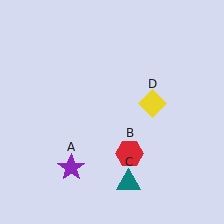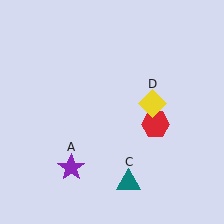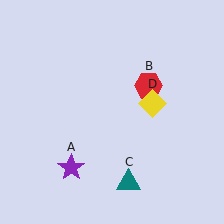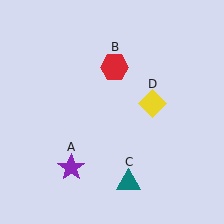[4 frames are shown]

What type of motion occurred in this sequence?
The red hexagon (object B) rotated counterclockwise around the center of the scene.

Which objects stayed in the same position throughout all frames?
Purple star (object A) and teal triangle (object C) and yellow diamond (object D) remained stationary.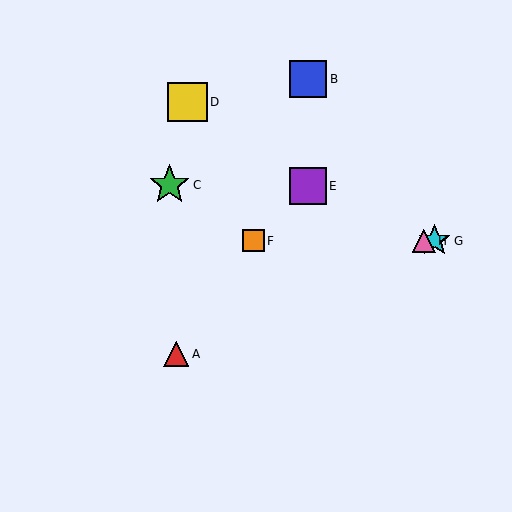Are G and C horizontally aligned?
No, G is at y≈241 and C is at y≈185.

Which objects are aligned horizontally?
Objects F, G, H are aligned horizontally.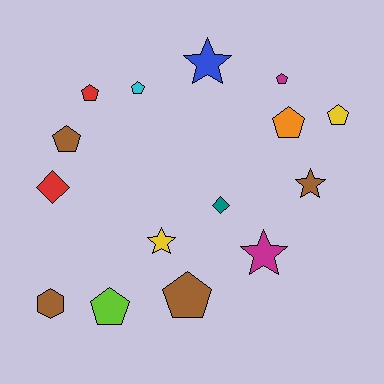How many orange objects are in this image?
There is 1 orange object.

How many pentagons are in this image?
There are 8 pentagons.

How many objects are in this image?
There are 15 objects.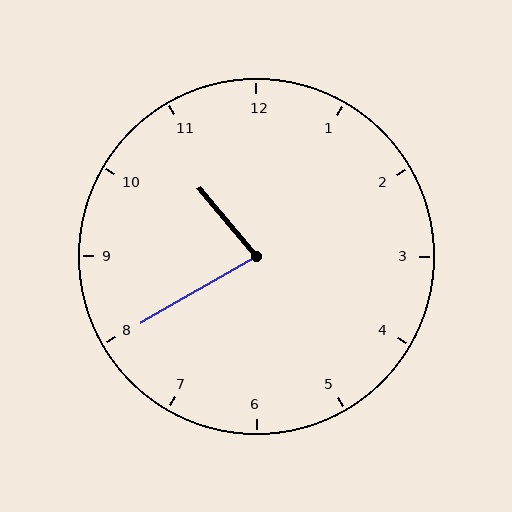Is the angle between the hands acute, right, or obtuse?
It is acute.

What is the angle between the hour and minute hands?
Approximately 80 degrees.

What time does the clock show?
10:40.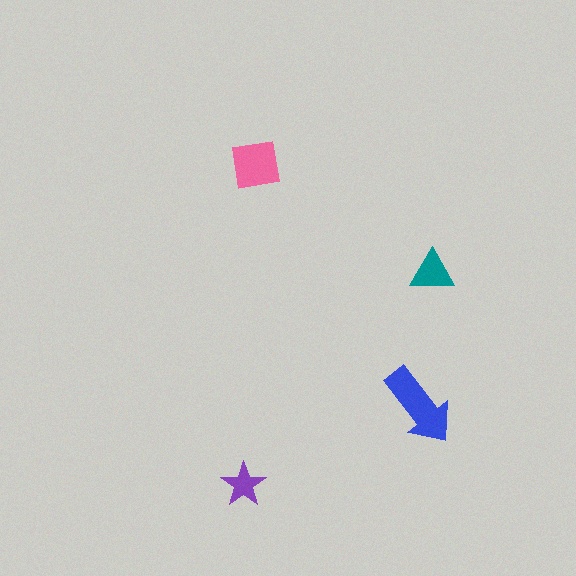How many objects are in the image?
There are 4 objects in the image.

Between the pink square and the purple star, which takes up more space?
The pink square.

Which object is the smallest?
The purple star.